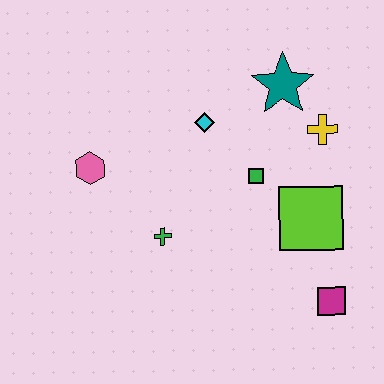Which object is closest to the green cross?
The pink hexagon is closest to the green cross.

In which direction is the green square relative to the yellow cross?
The green square is to the left of the yellow cross.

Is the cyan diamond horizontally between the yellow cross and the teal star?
No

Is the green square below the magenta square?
No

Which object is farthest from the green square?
The pink hexagon is farthest from the green square.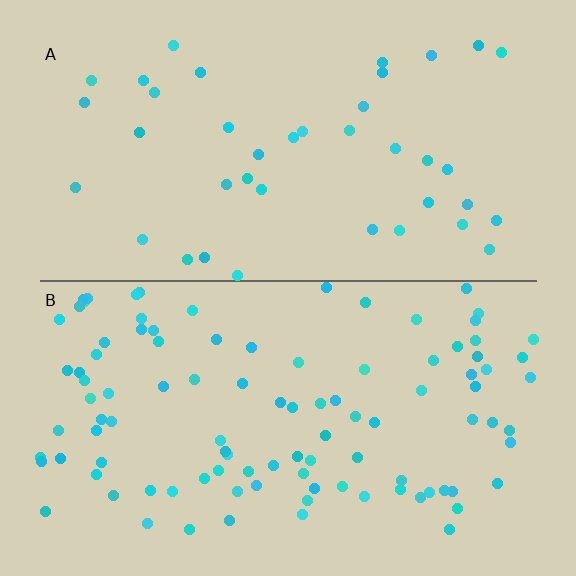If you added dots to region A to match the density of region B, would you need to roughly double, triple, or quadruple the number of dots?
Approximately triple.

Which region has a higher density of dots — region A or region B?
B (the bottom).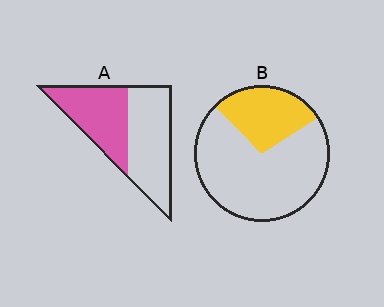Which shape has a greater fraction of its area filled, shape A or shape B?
Shape A.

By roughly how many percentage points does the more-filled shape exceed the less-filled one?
By roughly 15 percentage points (A over B).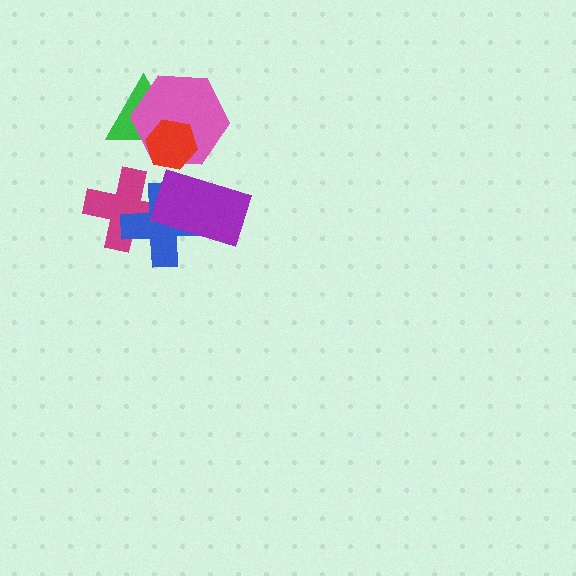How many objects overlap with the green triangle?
2 objects overlap with the green triangle.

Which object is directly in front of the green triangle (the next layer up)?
The pink hexagon is directly in front of the green triangle.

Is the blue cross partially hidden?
Yes, it is partially covered by another shape.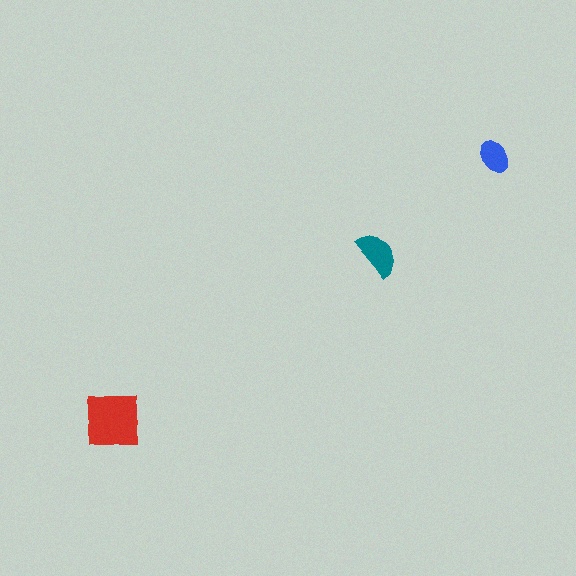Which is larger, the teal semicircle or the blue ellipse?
The teal semicircle.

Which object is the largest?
The red square.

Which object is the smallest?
The blue ellipse.